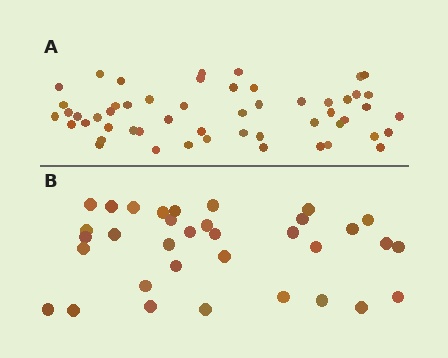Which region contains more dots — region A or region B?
Region A (the top region) has more dots.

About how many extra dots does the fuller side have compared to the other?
Region A has approximately 20 more dots than region B.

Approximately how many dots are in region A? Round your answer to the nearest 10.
About 50 dots. (The exact count is 53, which rounds to 50.)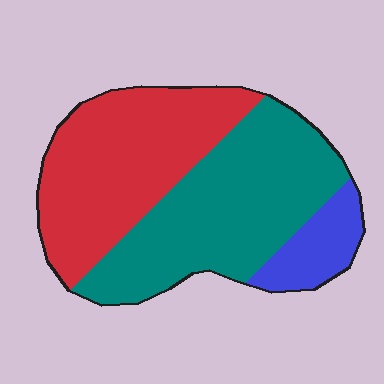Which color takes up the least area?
Blue, at roughly 10%.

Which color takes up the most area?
Teal, at roughly 45%.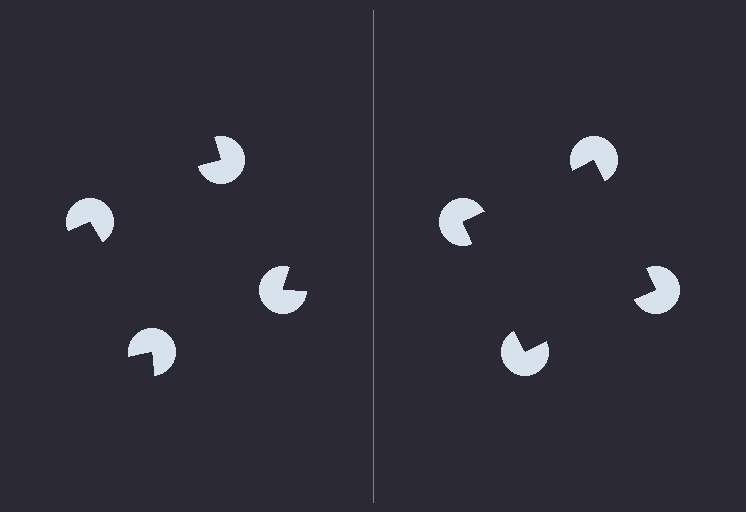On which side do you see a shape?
An illusory square appears on the right side. On the left side the wedge cuts are rotated, so no coherent shape forms.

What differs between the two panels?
The pac-man discs are positioned identically on both sides; only the wedge orientations differ. On the right they align to a square; on the left they are misaligned.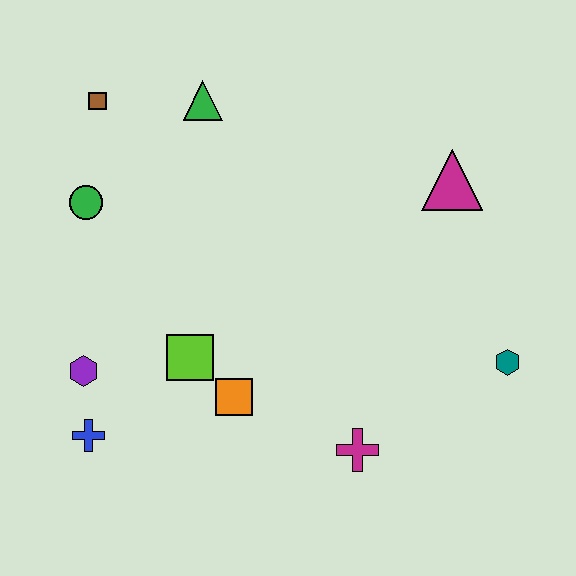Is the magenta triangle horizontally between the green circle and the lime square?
No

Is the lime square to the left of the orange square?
Yes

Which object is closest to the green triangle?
The brown square is closest to the green triangle.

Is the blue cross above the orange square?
No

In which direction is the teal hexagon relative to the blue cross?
The teal hexagon is to the right of the blue cross.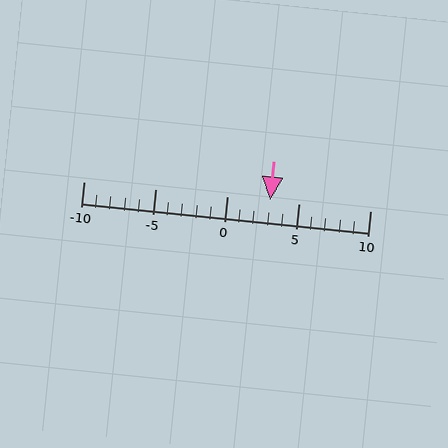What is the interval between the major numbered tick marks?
The major tick marks are spaced 5 units apart.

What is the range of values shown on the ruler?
The ruler shows values from -10 to 10.